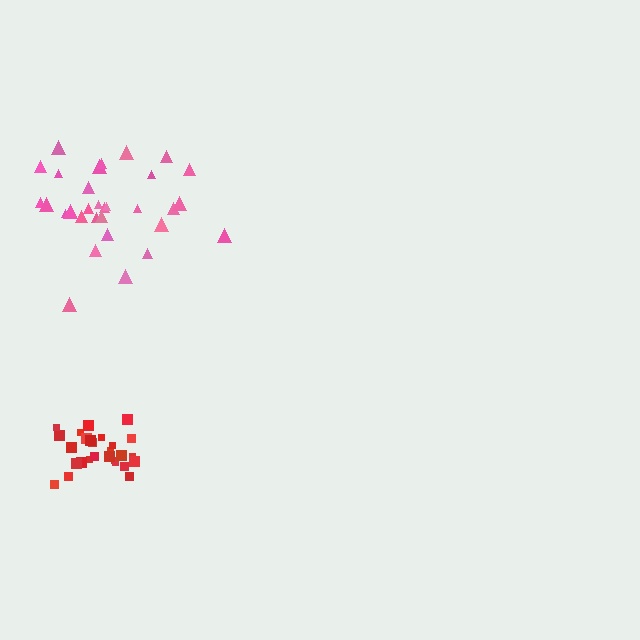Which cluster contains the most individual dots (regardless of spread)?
Pink (31).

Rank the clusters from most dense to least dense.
red, pink.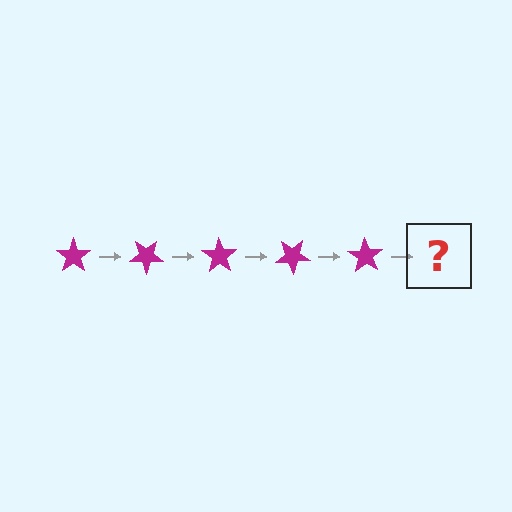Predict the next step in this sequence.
The next step is a magenta star rotated 175 degrees.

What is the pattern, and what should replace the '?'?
The pattern is that the star rotates 35 degrees each step. The '?' should be a magenta star rotated 175 degrees.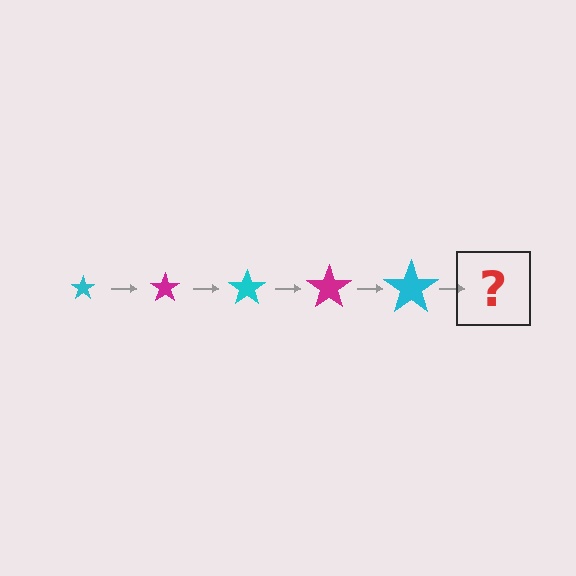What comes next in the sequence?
The next element should be a magenta star, larger than the previous one.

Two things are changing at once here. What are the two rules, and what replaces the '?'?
The two rules are that the star grows larger each step and the color cycles through cyan and magenta. The '?' should be a magenta star, larger than the previous one.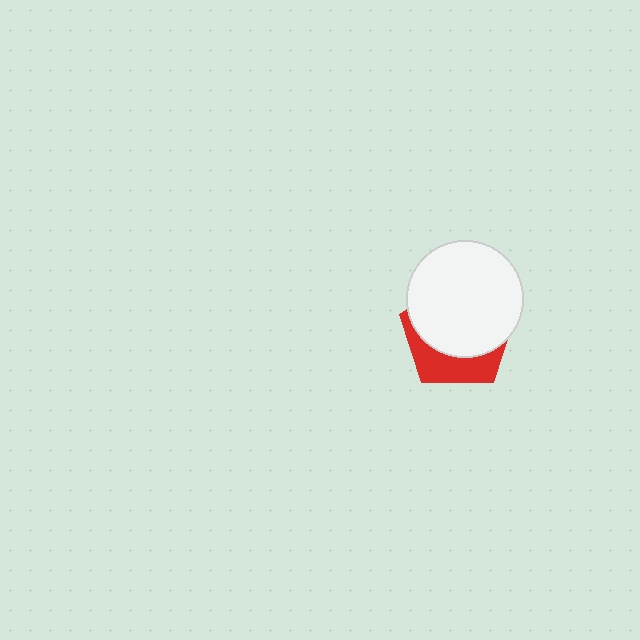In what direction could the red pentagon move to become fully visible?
The red pentagon could move down. That would shift it out from behind the white circle entirely.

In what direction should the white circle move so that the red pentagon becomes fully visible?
The white circle should move up. That is the shortest direction to clear the overlap and leave the red pentagon fully visible.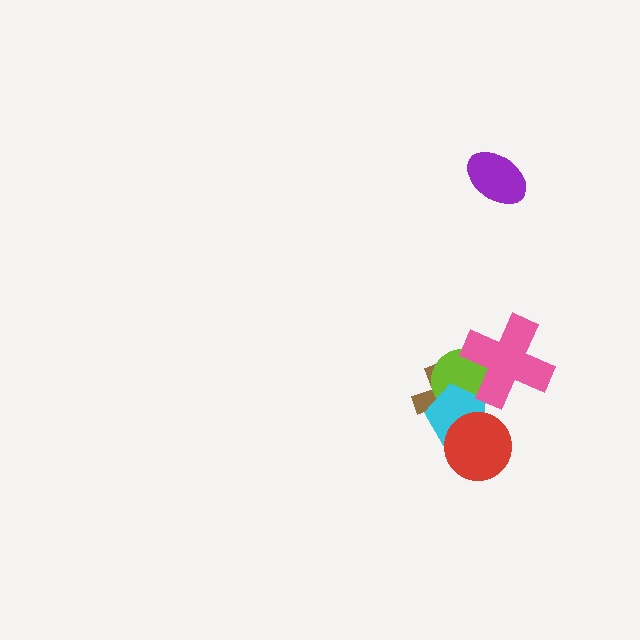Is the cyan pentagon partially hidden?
Yes, it is partially covered by another shape.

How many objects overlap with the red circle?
1 object overlaps with the red circle.